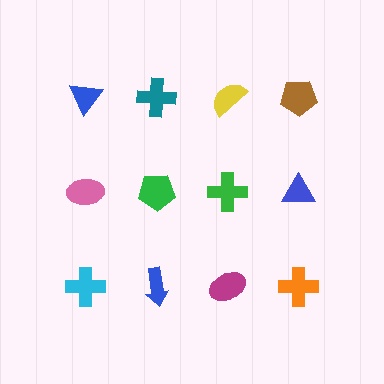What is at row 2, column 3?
A green cross.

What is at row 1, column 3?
A yellow semicircle.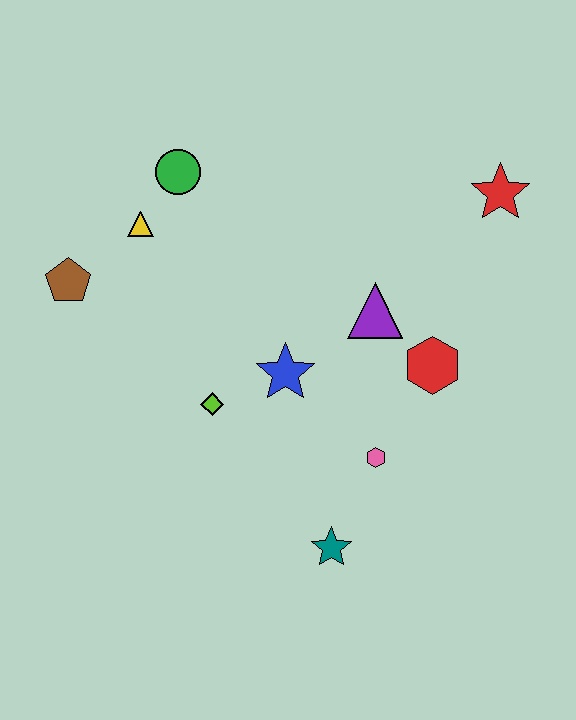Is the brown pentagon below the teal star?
No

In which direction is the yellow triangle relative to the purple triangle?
The yellow triangle is to the left of the purple triangle.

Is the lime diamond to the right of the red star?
No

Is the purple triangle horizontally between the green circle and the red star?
Yes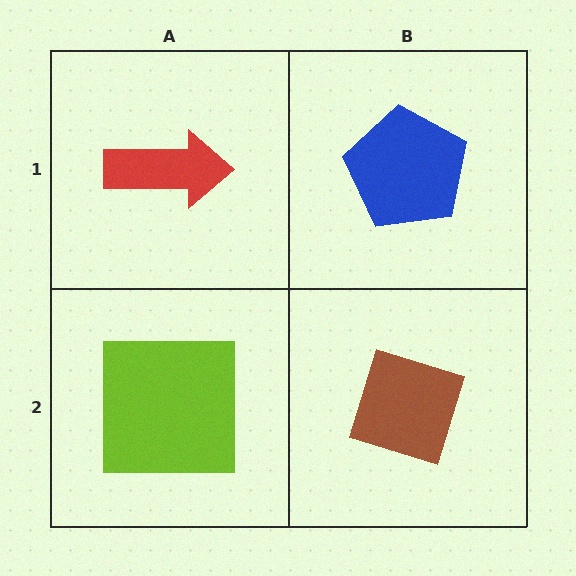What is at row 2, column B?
A brown diamond.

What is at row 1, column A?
A red arrow.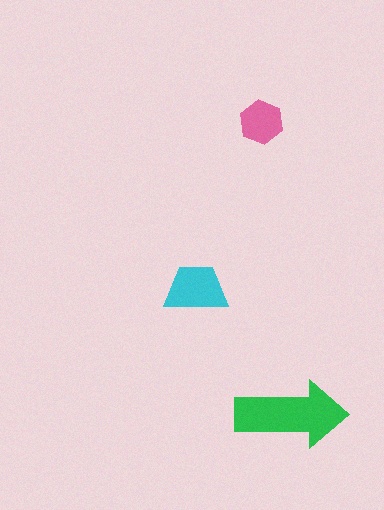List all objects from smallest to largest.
The pink hexagon, the cyan trapezoid, the green arrow.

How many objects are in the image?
There are 3 objects in the image.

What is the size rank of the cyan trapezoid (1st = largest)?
2nd.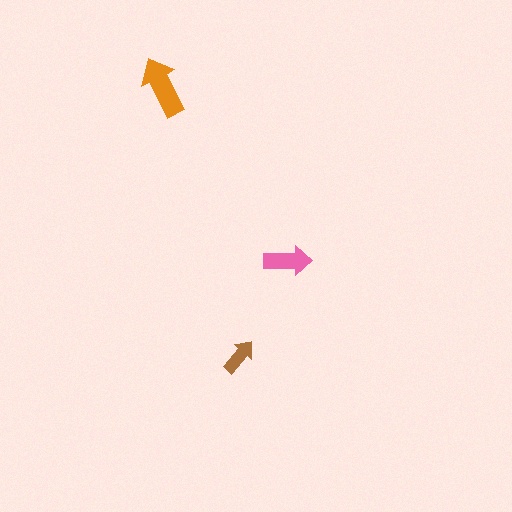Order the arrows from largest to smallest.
the orange one, the pink one, the brown one.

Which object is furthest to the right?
The pink arrow is rightmost.